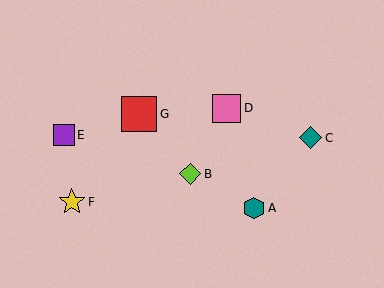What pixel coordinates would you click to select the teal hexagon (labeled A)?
Click at (254, 208) to select the teal hexagon A.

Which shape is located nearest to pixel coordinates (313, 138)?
The teal diamond (labeled C) at (310, 138) is nearest to that location.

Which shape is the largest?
The red square (labeled G) is the largest.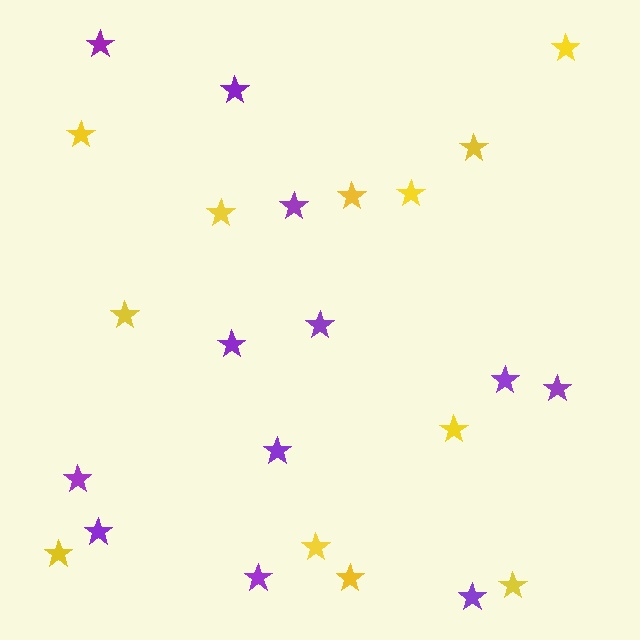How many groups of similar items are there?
There are 2 groups: one group of yellow stars (12) and one group of purple stars (12).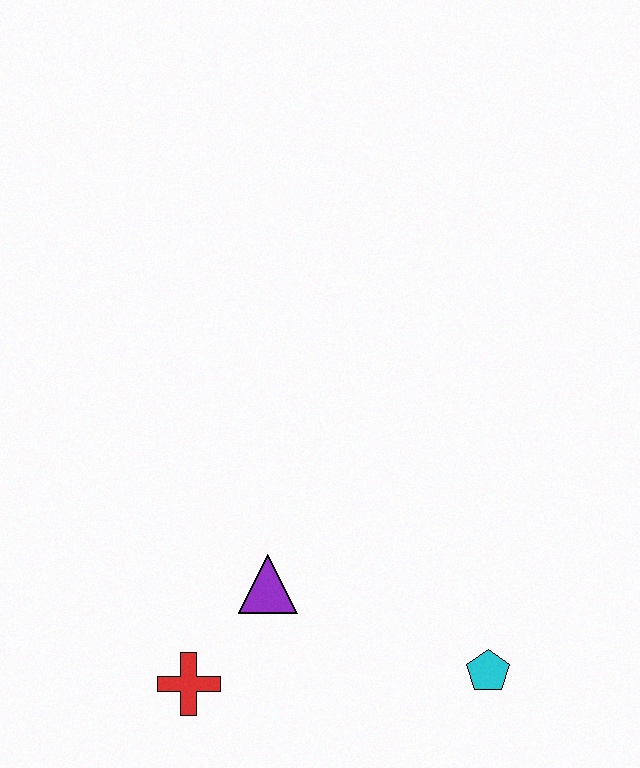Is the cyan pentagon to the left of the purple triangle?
No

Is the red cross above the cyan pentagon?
No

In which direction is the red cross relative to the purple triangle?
The red cross is below the purple triangle.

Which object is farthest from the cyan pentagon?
The red cross is farthest from the cyan pentagon.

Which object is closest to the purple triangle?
The red cross is closest to the purple triangle.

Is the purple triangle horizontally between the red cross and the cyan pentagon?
Yes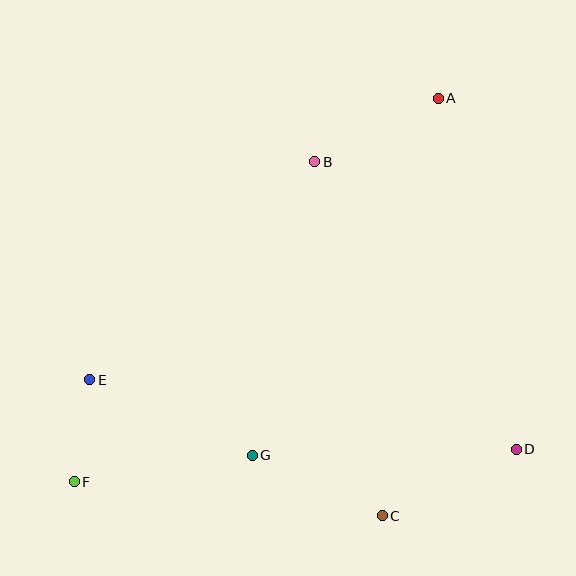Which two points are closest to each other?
Points E and F are closest to each other.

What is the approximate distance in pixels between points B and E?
The distance between B and E is approximately 313 pixels.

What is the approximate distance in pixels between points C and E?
The distance between C and E is approximately 322 pixels.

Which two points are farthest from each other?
Points A and F are farthest from each other.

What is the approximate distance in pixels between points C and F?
The distance between C and F is approximately 310 pixels.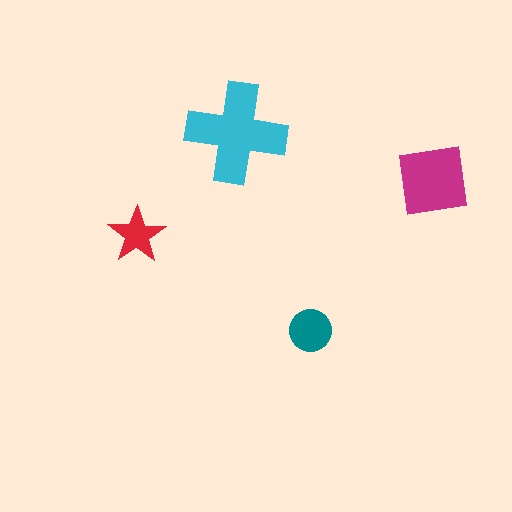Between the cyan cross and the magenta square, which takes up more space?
The cyan cross.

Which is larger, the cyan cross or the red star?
The cyan cross.